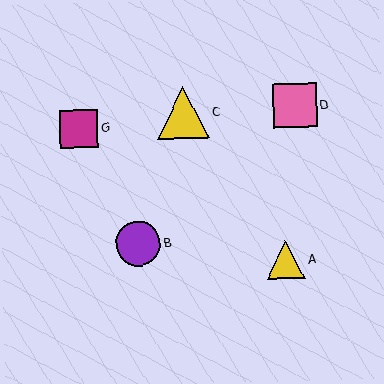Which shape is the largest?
The yellow triangle (labeled C) is the largest.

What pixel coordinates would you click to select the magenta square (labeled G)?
Click at (79, 129) to select the magenta square G.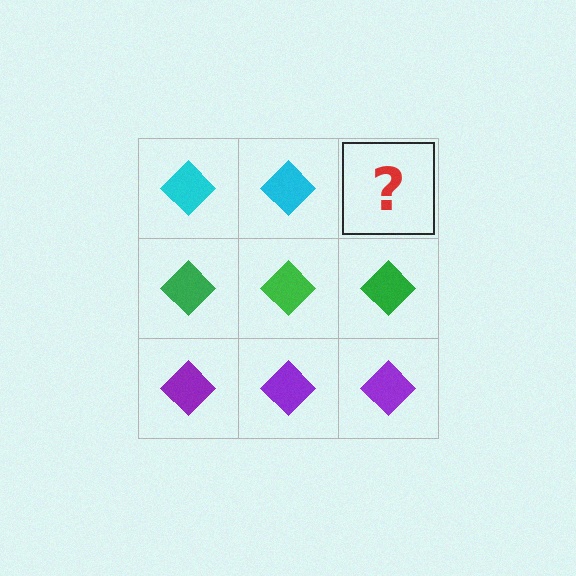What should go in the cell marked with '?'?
The missing cell should contain a cyan diamond.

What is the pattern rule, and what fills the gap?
The rule is that each row has a consistent color. The gap should be filled with a cyan diamond.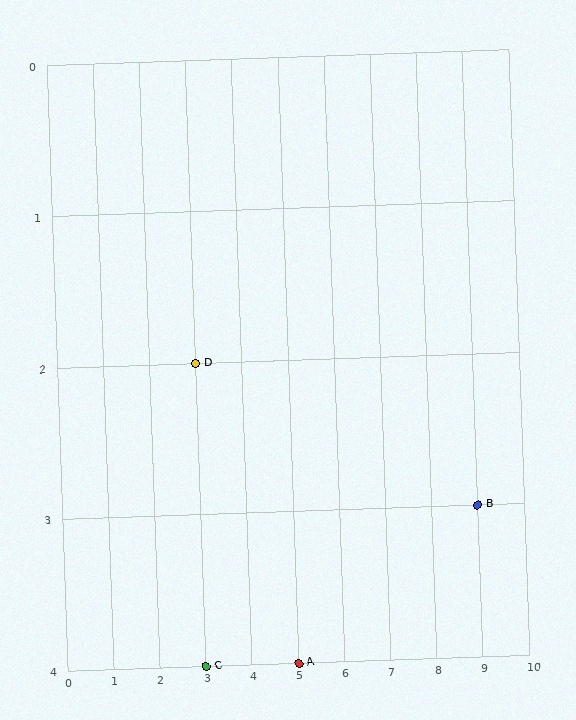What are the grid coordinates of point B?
Point B is at grid coordinates (9, 3).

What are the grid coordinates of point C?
Point C is at grid coordinates (3, 4).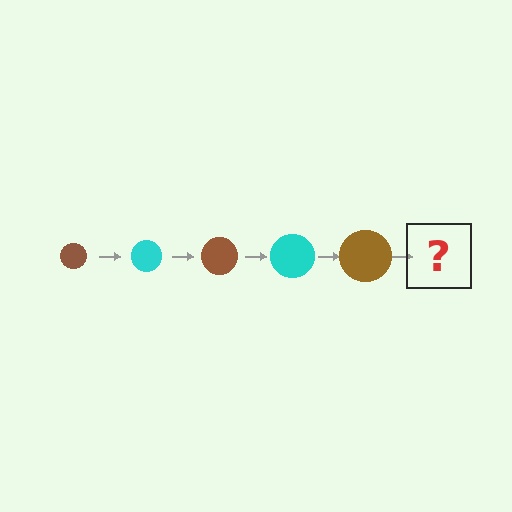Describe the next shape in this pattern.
It should be a cyan circle, larger than the previous one.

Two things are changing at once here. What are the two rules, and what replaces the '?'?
The two rules are that the circle grows larger each step and the color cycles through brown and cyan. The '?' should be a cyan circle, larger than the previous one.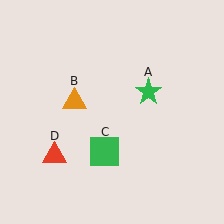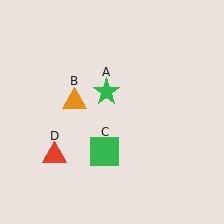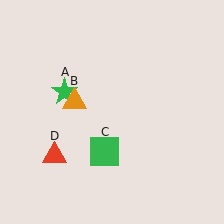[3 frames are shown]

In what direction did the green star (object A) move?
The green star (object A) moved left.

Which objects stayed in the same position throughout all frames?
Orange triangle (object B) and green square (object C) and red triangle (object D) remained stationary.